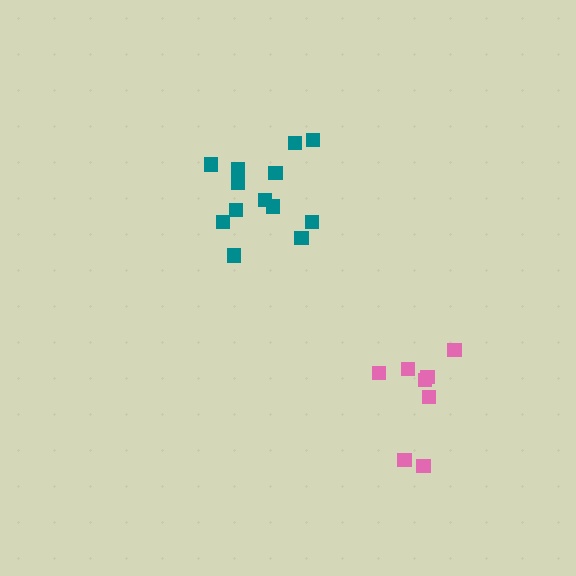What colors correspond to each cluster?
The clusters are colored: pink, teal.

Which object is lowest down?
The pink cluster is bottommost.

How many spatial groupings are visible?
There are 2 spatial groupings.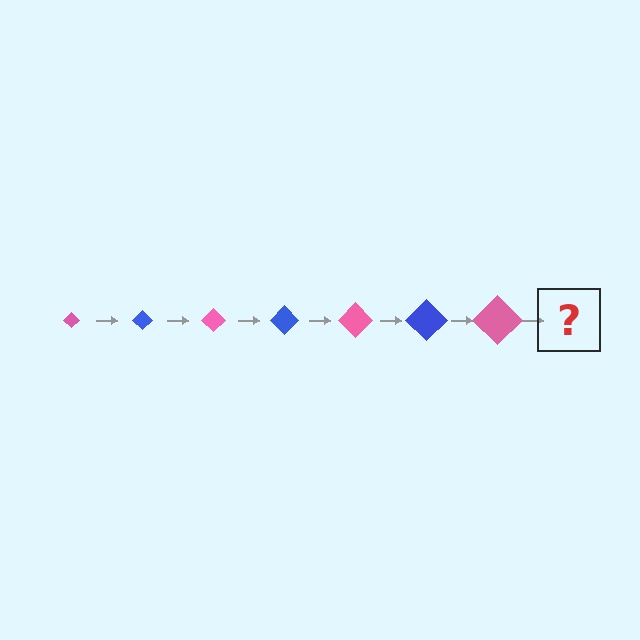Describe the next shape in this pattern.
It should be a blue diamond, larger than the previous one.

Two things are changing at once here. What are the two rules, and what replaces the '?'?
The two rules are that the diamond grows larger each step and the color cycles through pink and blue. The '?' should be a blue diamond, larger than the previous one.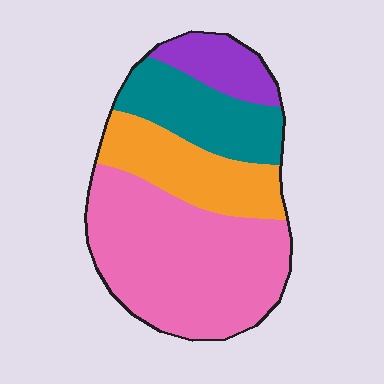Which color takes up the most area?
Pink, at roughly 50%.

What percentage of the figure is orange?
Orange covers about 20% of the figure.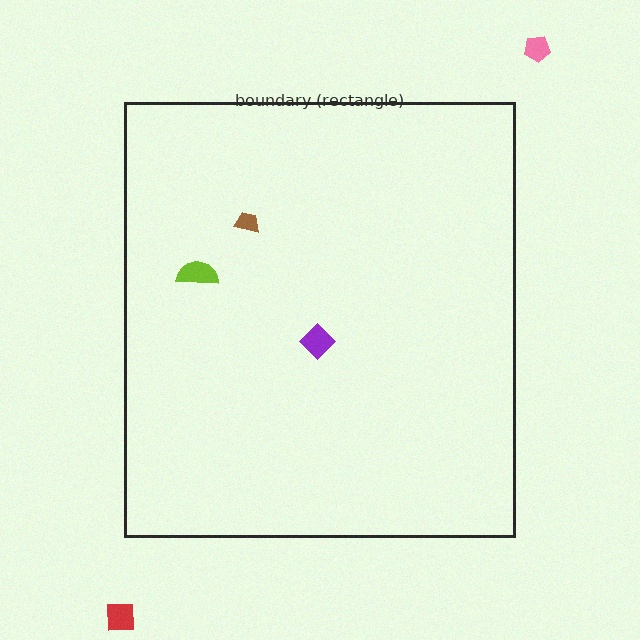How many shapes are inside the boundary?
3 inside, 2 outside.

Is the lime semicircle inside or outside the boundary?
Inside.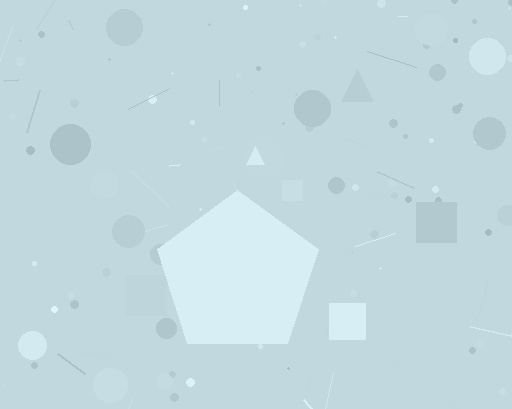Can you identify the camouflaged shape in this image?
The camouflaged shape is a pentagon.